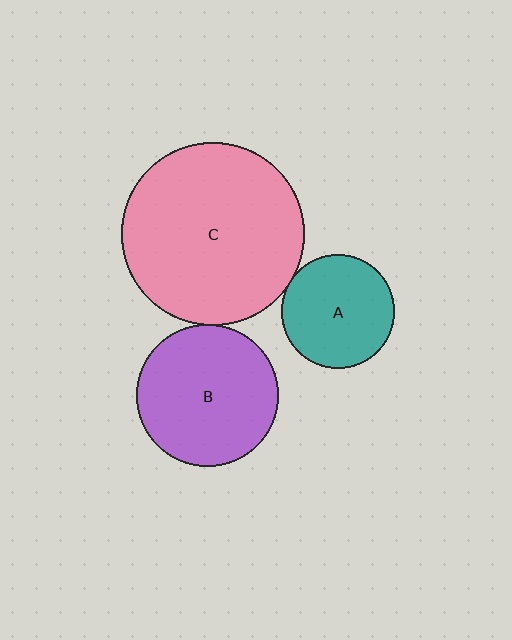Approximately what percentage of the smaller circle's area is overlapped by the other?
Approximately 5%.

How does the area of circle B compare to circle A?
Approximately 1.6 times.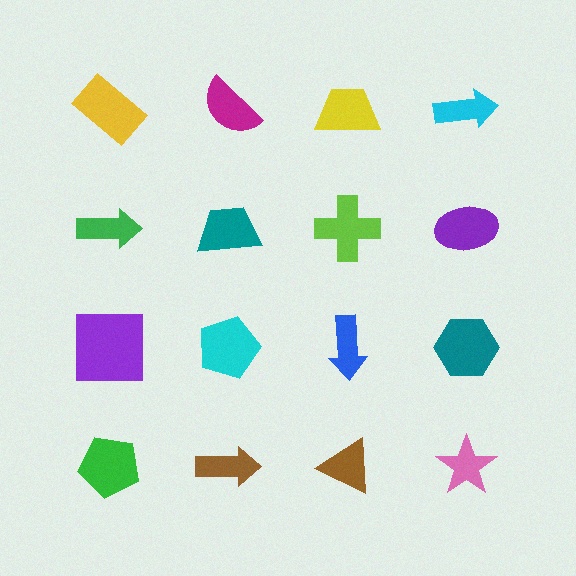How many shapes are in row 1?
4 shapes.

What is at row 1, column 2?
A magenta semicircle.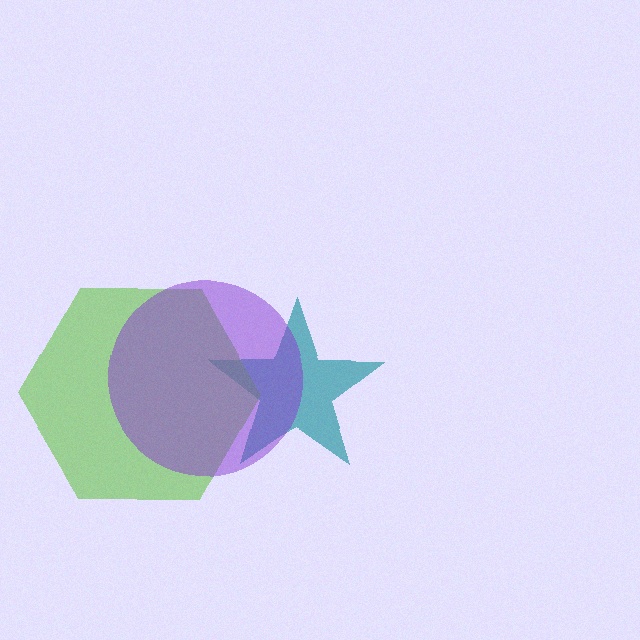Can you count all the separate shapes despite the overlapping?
Yes, there are 3 separate shapes.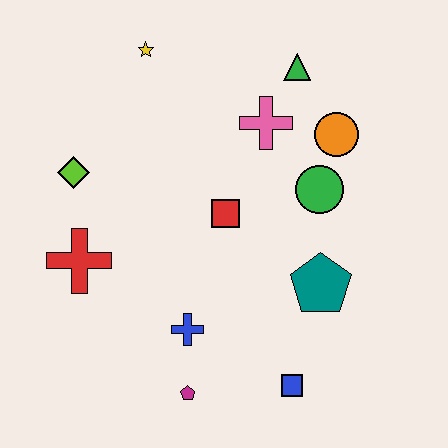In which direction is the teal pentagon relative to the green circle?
The teal pentagon is below the green circle.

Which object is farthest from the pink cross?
The magenta pentagon is farthest from the pink cross.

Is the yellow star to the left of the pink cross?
Yes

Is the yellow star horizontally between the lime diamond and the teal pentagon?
Yes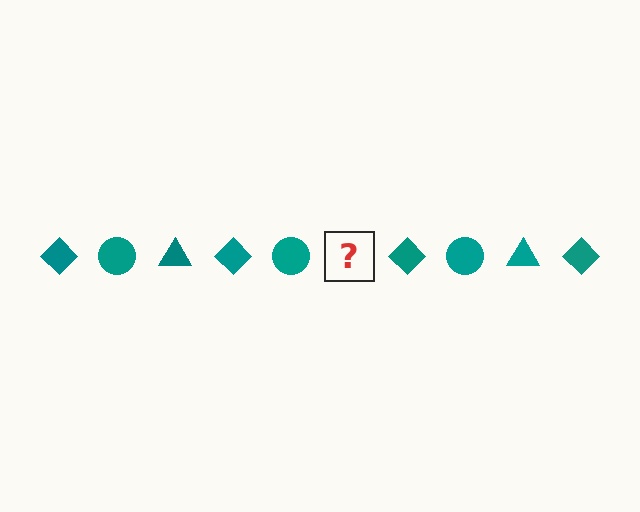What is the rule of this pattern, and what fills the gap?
The rule is that the pattern cycles through diamond, circle, triangle shapes in teal. The gap should be filled with a teal triangle.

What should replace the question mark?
The question mark should be replaced with a teal triangle.